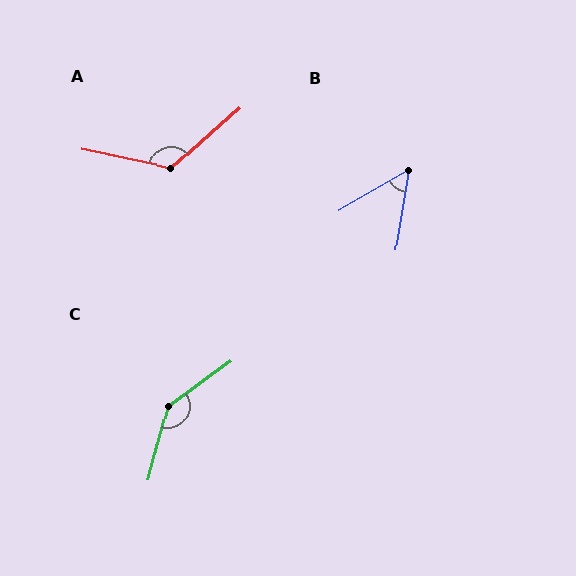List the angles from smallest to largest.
B (51°), A (126°), C (141°).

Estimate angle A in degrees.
Approximately 126 degrees.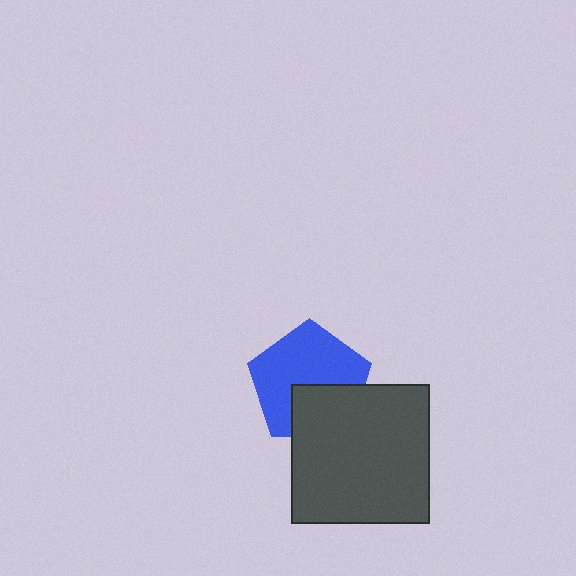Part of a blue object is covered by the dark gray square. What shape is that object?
It is a pentagon.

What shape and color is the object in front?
The object in front is a dark gray square.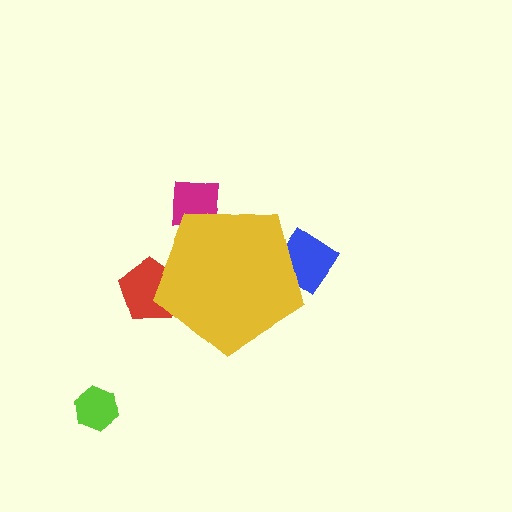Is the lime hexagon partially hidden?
No, the lime hexagon is fully visible.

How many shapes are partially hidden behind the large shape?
3 shapes are partially hidden.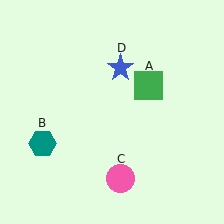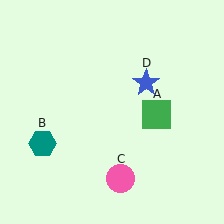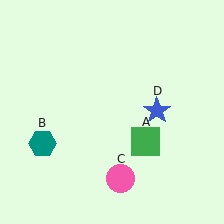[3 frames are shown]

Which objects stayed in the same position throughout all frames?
Teal hexagon (object B) and pink circle (object C) remained stationary.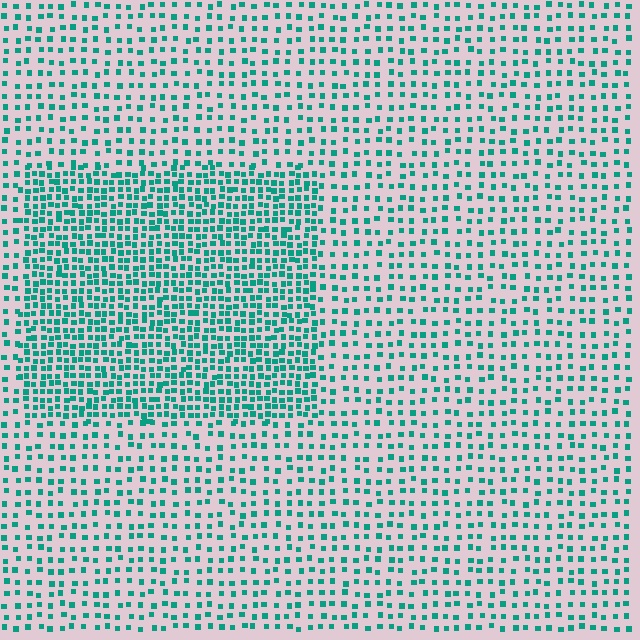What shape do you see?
I see a rectangle.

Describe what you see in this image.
The image contains small teal elements arranged at two different densities. A rectangle-shaped region is visible where the elements are more densely packed than the surrounding area.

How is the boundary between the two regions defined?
The boundary is defined by a change in element density (approximately 2.1x ratio). All elements are the same color, size, and shape.